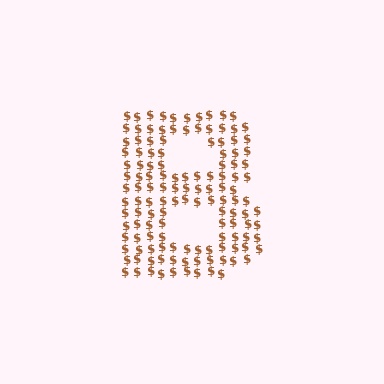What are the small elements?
The small elements are dollar signs.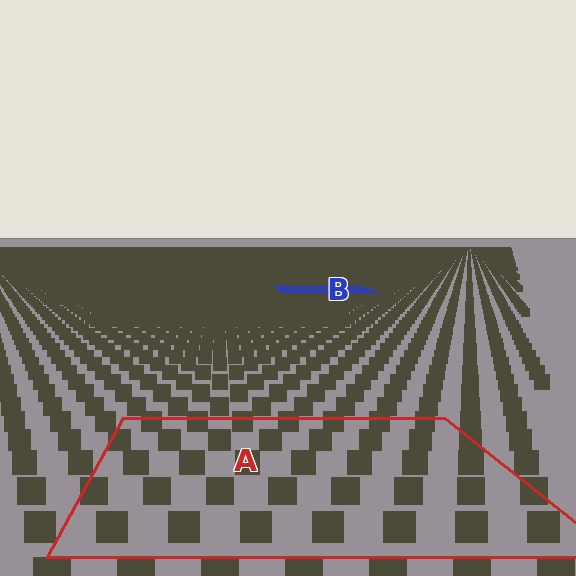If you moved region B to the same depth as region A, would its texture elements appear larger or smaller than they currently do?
They would appear larger. At a closer depth, the same texture elements are projected at a bigger on-screen size.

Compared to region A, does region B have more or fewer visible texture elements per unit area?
Region B has more texture elements per unit area — they are packed more densely because it is farther away.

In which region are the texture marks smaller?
The texture marks are smaller in region B, because it is farther away.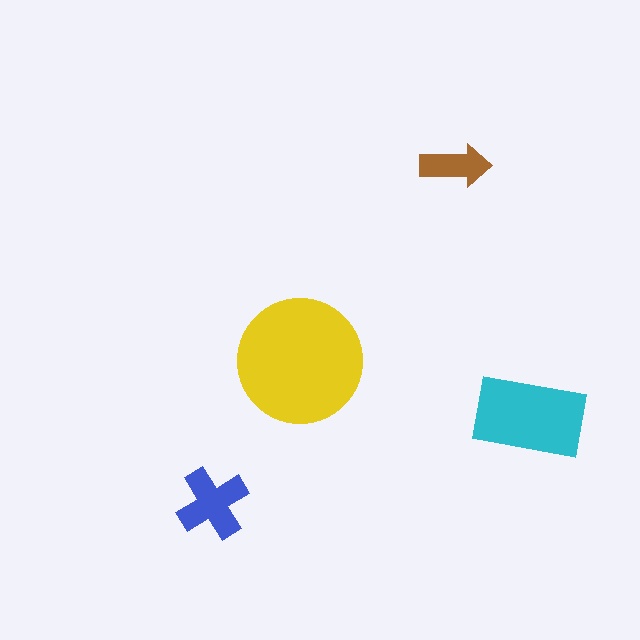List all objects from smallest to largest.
The brown arrow, the blue cross, the cyan rectangle, the yellow circle.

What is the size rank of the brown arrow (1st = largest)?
4th.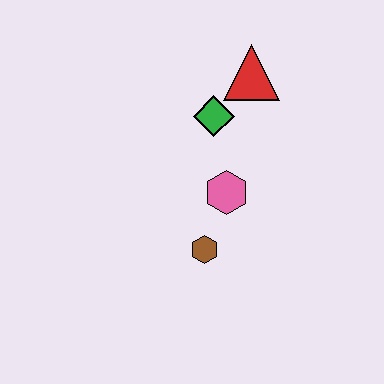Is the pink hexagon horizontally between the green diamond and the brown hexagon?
No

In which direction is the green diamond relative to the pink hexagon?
The green diamond is above the pink hexagon.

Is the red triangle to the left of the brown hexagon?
No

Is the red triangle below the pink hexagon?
No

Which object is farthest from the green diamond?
The brown hexagon is farthest from the green diamond.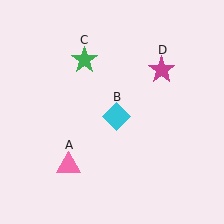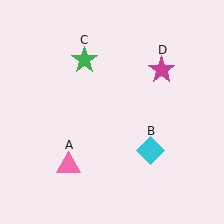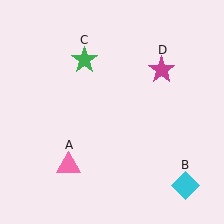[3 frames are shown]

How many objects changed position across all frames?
1 object changed position: cyan diamond (object B).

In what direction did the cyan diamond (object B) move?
The cyan diamond (object B) moved down and to the right.